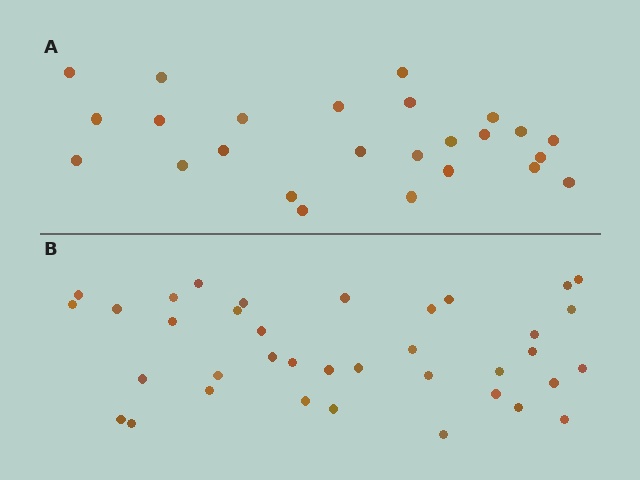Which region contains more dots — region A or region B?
Region B (the bottom region) has more dots.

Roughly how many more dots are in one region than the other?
Region B has roughly 12 or so more dots than region A.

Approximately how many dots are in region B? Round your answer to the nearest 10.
About 40 dots. (The exact count is 37, which rounds to 40.)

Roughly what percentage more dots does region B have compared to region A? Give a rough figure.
About 50% more.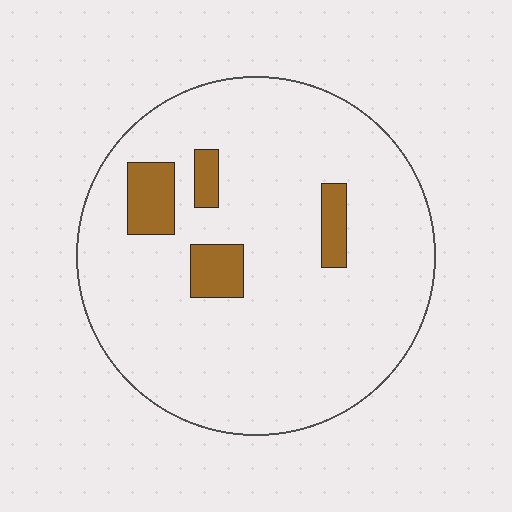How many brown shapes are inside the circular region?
4.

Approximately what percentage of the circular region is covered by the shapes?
Approximately 10%.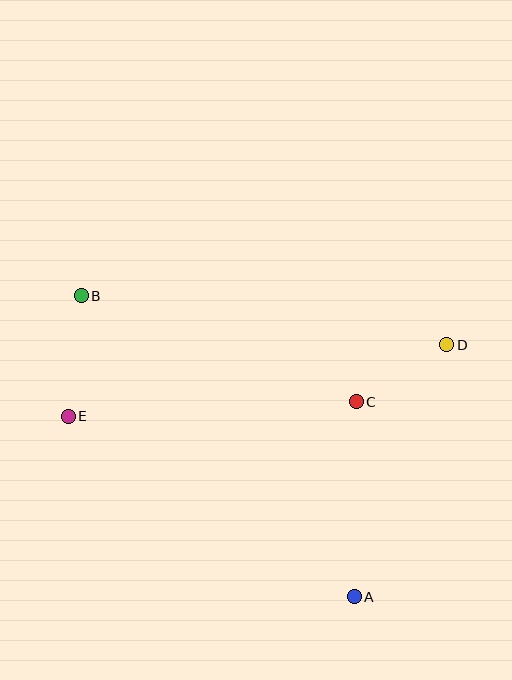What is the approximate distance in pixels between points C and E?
The distance between C and E is approximately 288 pixels.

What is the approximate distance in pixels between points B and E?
The distance between B and E is approximately 121 pixels.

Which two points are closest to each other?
Points C and D are closest to each other.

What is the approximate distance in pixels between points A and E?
The distance between A and E is approximately 338 pixels.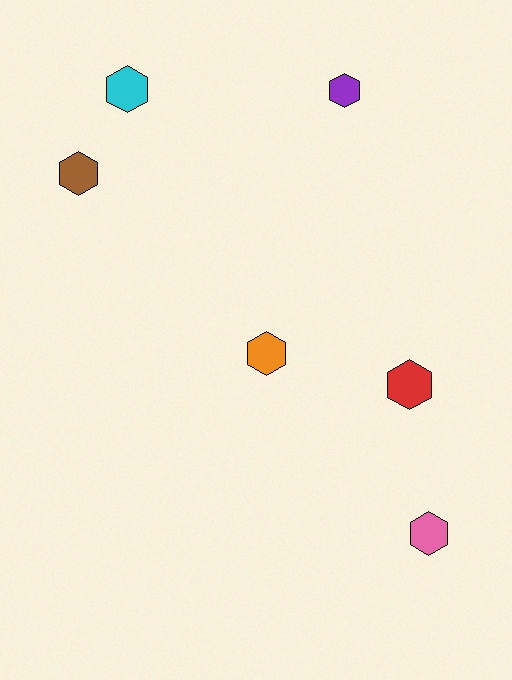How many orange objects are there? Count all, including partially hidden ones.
There is 1 orange object.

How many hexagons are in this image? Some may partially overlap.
There are 6 hexagons.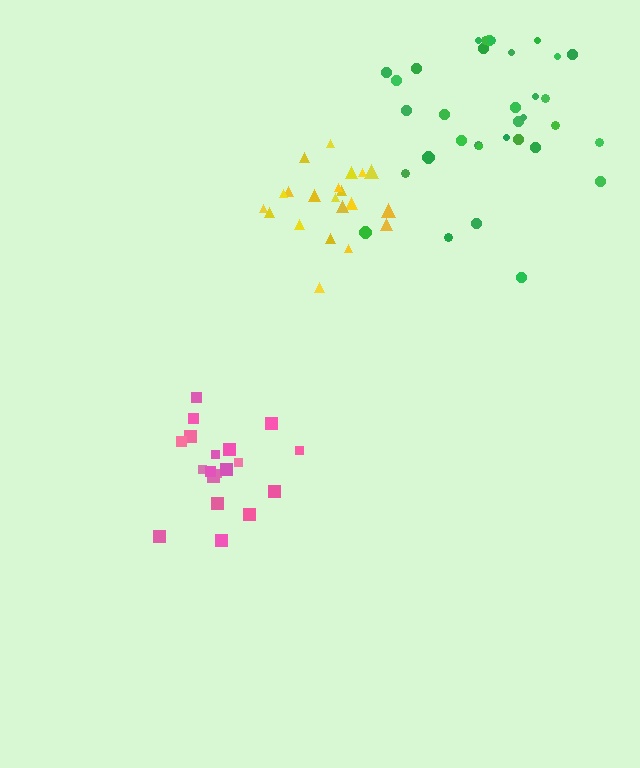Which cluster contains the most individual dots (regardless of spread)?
Green (34).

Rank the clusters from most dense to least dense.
pink, yellow, green.